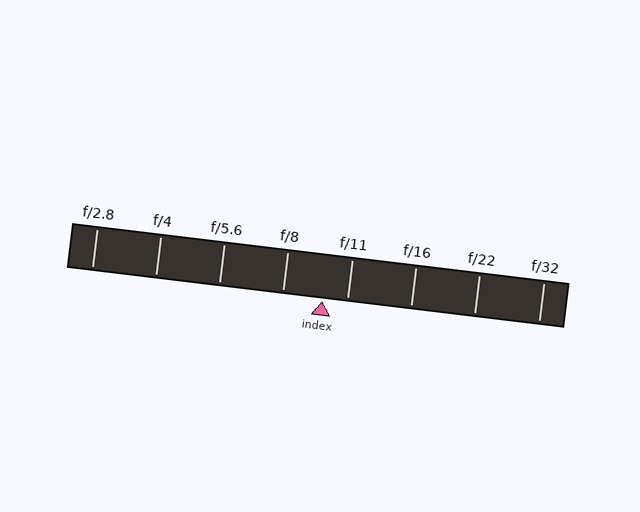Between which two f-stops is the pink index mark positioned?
The index mark is between f/8 and f/11.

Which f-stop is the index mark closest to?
The index mark is closest to f/11.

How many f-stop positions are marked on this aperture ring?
There are 8 f-stop positions marked.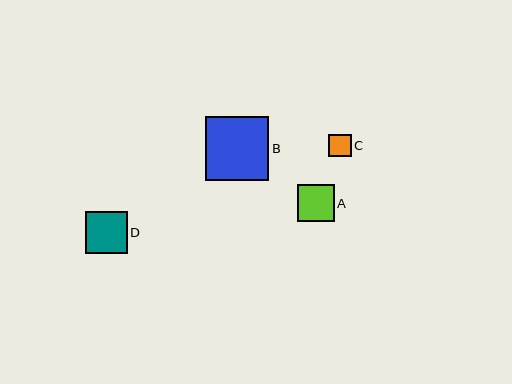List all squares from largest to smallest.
From largest to smallest: B, D, A, C.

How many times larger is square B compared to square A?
Square B is approximately 1.7 times the size of square A.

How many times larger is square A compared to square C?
Square A is approximately 1.6 times the size of square C.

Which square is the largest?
Square B is the largest with a size of approximately 63 pixels.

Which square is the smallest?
Square C is the smallest with a size of approximately 23 pixels.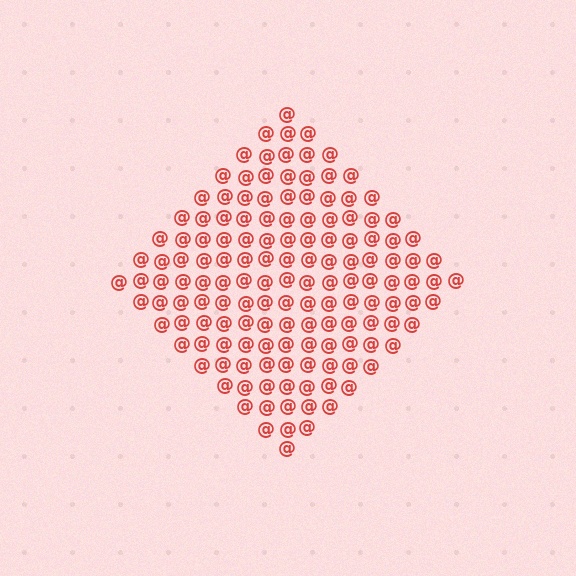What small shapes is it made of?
It is made of small at signs.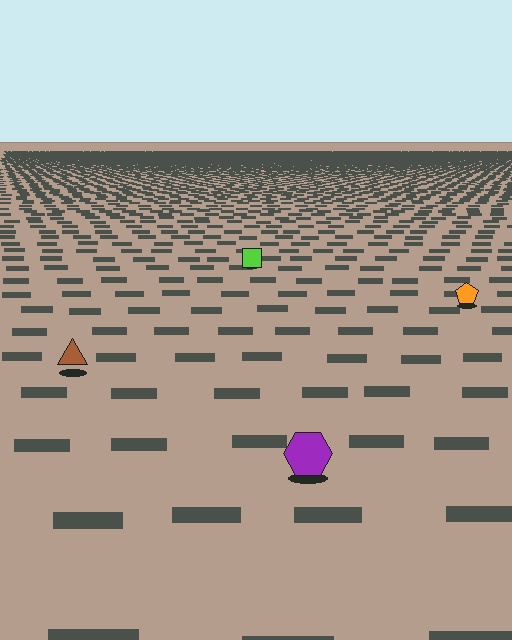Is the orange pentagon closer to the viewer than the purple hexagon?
No. The purple hexagon is closer — you can tell from the texture gradient: the ground texture is coarser near it.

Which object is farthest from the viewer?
The lime square is farthest from the viewer. It appears smaller and the ground texture around it is denser.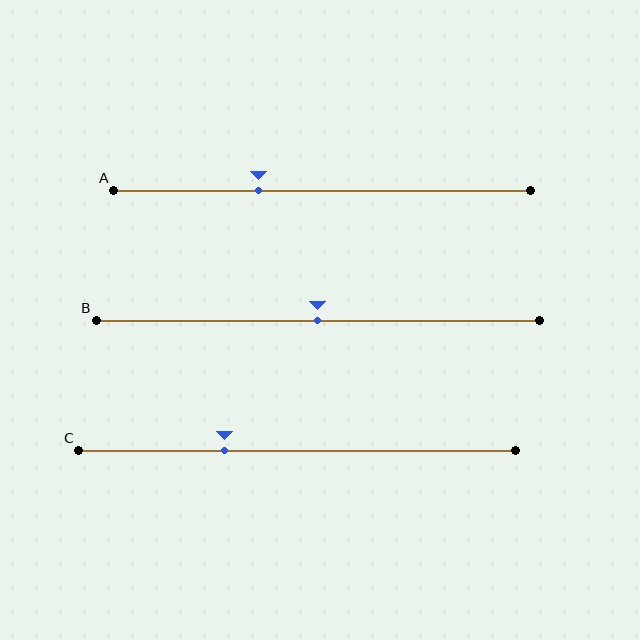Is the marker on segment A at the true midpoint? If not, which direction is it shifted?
No, the marker on segment A is shifted to the left by about 15% of the segment length.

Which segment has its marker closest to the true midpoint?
Segment B has its marker closest to the true midpoint.